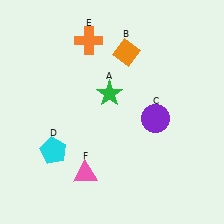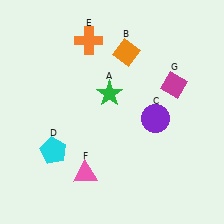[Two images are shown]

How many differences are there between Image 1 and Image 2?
There is 1 difference between the two images.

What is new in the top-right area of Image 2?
A magenta diamond (G) was added in the top-right area of Image 2.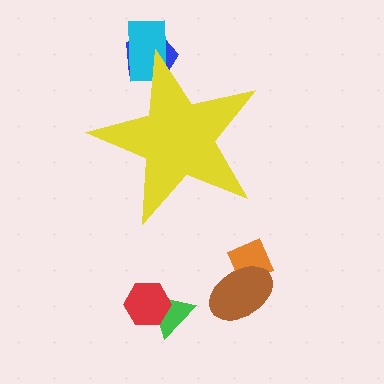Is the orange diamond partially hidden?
No, the orange diamond is fully visible.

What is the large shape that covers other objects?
A yellow star.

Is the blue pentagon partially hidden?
Yes, the blue pentagon is partially hidden behind the yellow star.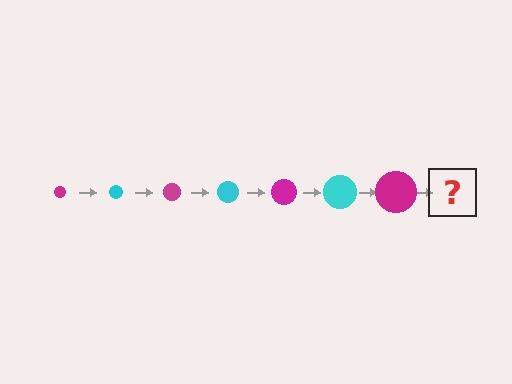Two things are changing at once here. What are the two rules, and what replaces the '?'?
The two rules are that the circle grows larger each step and the color cycles through magenta and cyan. The '?' should be a cyan circle, larger than the previous one.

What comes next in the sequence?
The next element should be a cyan circle, larger than the previous one.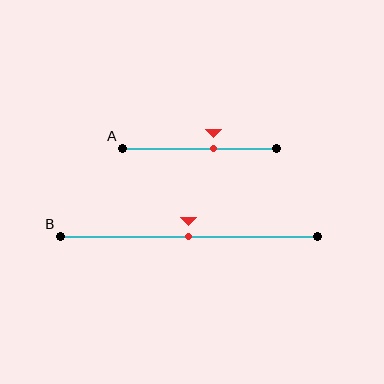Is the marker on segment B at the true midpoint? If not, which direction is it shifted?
Yes, the marker on segment B is at the true midpoint.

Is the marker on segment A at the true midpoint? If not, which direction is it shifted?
No, the marker on segment A is shifted to the right by about 9% of the segment length.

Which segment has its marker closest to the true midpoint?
Segment B has its marker closest to the true midpoint.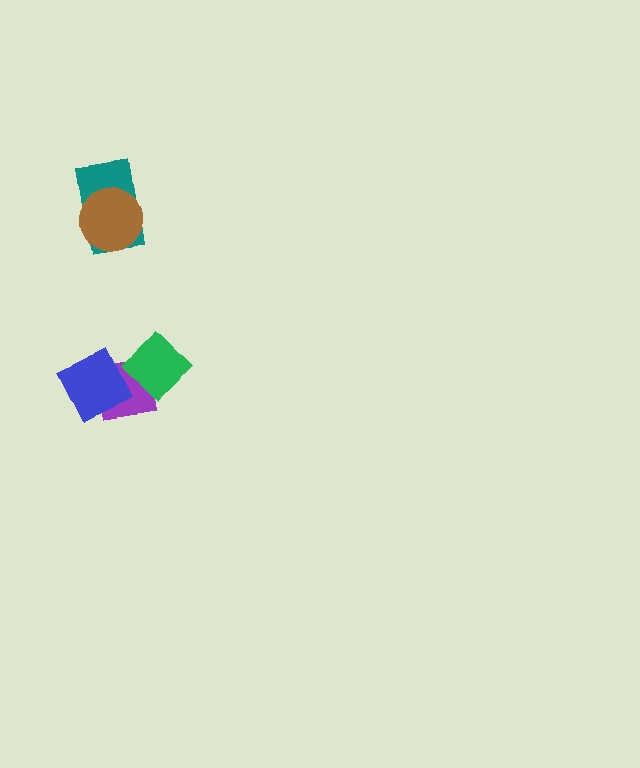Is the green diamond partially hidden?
Yes, it is partially covered by another shape.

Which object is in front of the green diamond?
The blue diamond is in front of the green diamond.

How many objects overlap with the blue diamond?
2 objects overlap with the blue diamond.